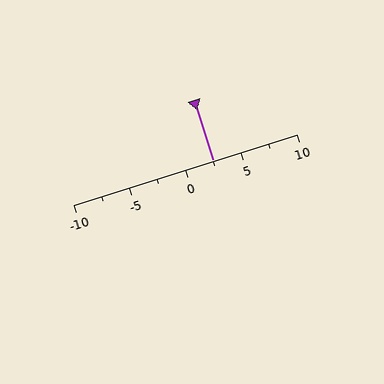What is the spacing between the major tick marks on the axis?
The major ticks are spaced 5 apart.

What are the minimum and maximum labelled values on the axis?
The axis runs from -10 to 10.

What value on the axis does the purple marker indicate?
The marker indicates approximately 2.5.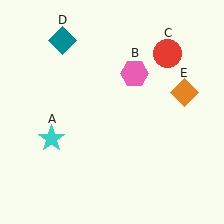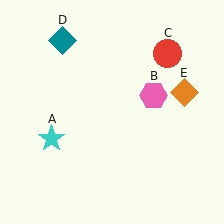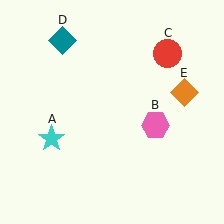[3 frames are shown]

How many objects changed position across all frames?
1 object changed position: pink hexagon (object B).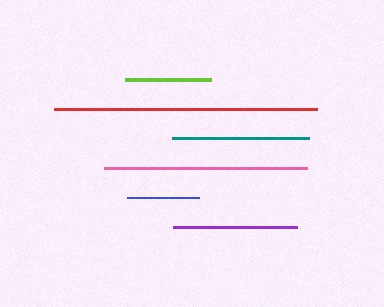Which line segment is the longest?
The red line is the longest at approximately 263 pixels.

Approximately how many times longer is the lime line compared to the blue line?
The lime line is approximately 1.2 times the length of the blue line.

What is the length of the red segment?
The red segment is approximately 263 pixels long.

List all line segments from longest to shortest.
From longest to shortest: red, pink, teal, purple, lime, blue.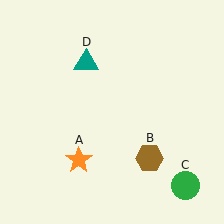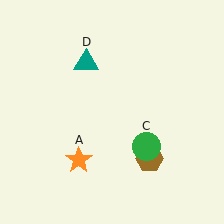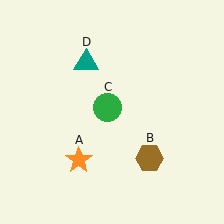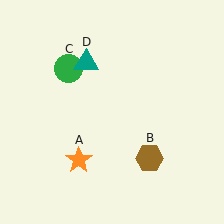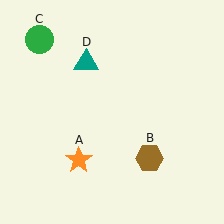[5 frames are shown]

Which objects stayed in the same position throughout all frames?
Orange star (object A) and brown hexagon (object B) and teal triangle (object D) remained stationary.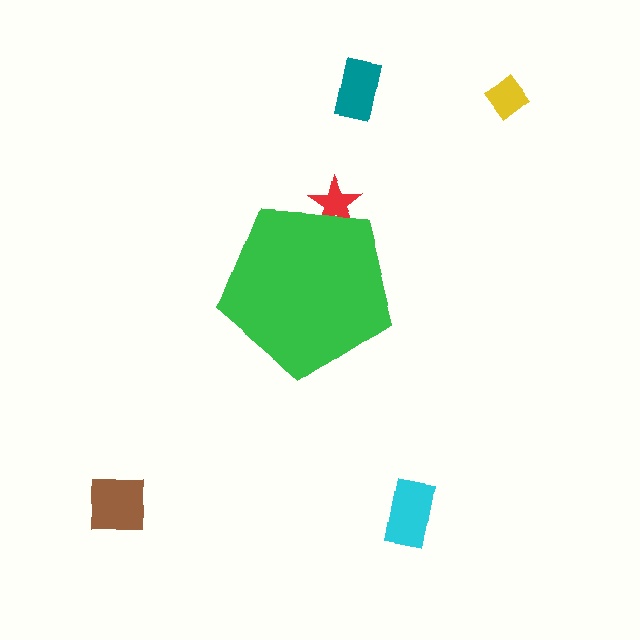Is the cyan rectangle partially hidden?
No, the cyan rectangle is fully visible.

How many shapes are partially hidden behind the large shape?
1 shape is partially hidden.